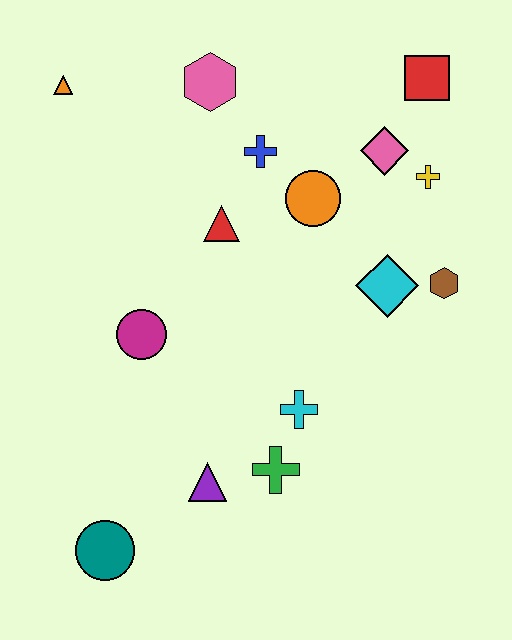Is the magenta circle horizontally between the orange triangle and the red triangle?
Yes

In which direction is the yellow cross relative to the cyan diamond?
The yellow cross is above the cyan diamond.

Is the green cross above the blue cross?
No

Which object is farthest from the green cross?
The orange triangle is farthest from the green cross.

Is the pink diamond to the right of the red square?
No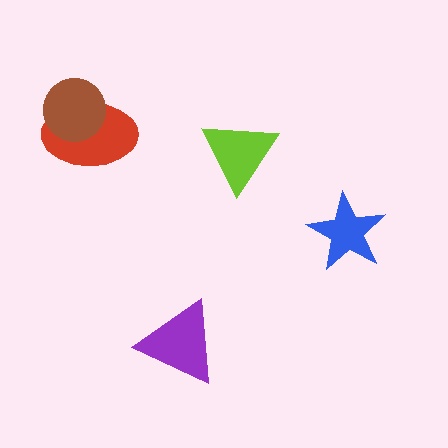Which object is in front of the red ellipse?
The brown circle is in front of the red ellipse.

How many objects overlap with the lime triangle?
0 objects overlap with the lime triangle.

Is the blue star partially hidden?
No, no other shape covers it.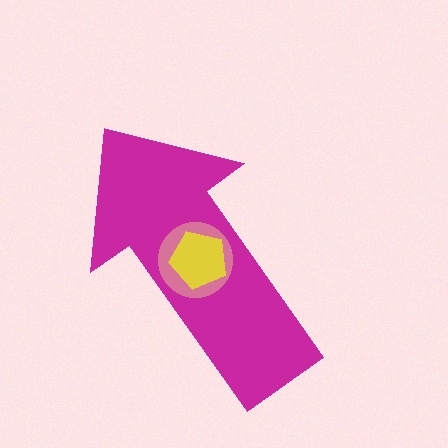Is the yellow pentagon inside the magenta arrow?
Yes.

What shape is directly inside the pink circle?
The yellow pentagon.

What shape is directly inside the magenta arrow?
The pink circle.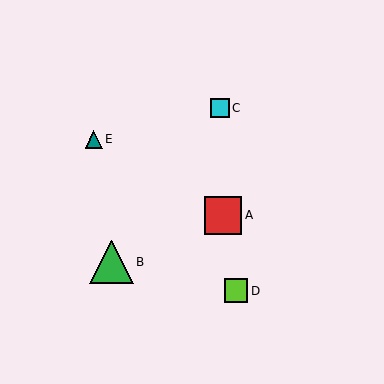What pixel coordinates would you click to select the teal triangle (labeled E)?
Click at (94, 139) to select the teal triangle E.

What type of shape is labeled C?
Shape C is a cyan square.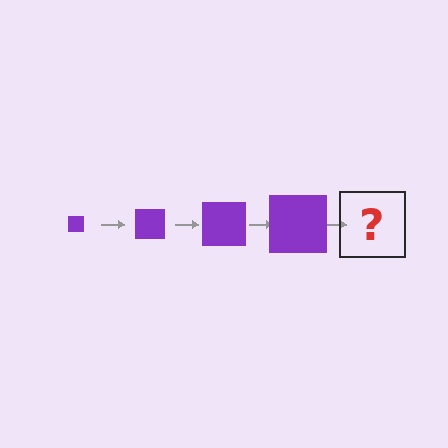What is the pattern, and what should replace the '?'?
The pattern is that the square gets progressively larger each step. The '?' should be a purple square, larger than the previous one.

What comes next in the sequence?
The next element should be a purple square, larger than the previous one.